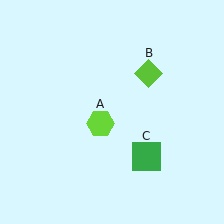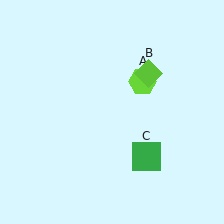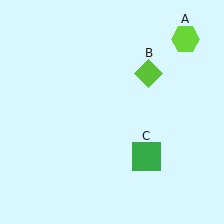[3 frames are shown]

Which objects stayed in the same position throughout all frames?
Lime diamond (object B) and green square (object C) remained stationary.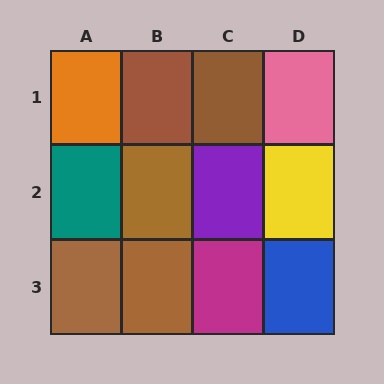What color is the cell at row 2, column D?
Yellow.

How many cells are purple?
1 cell is purple.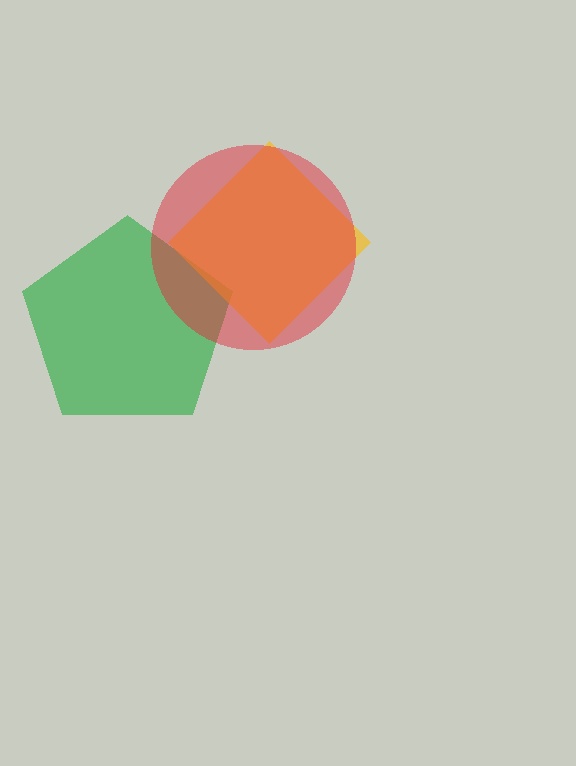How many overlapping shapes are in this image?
There are 3 overlapping shapes in the image.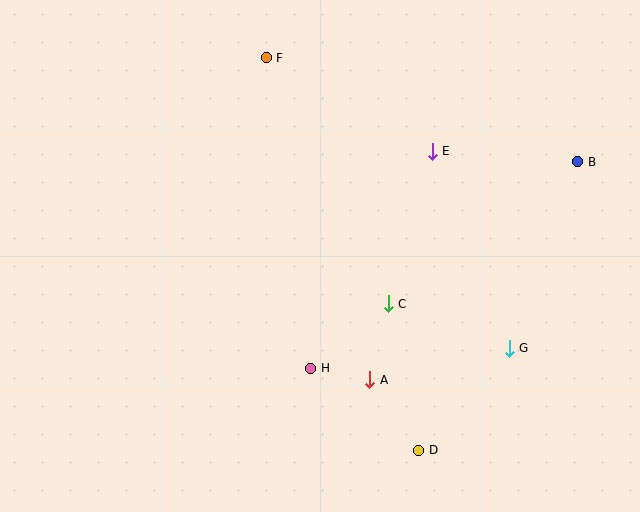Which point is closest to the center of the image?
Point C at (388, 304) is closest to the center.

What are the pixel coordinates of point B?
Point B is at (578, 162).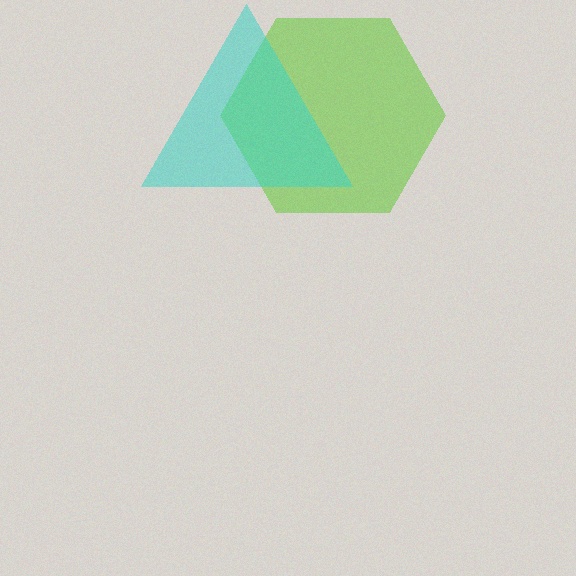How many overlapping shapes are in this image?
There are 2 overlapping shapes in the image.